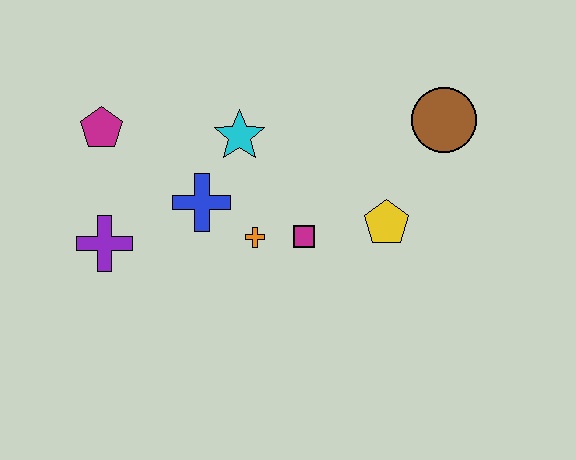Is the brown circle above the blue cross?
Yes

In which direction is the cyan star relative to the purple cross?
The cyan star is to the right of the purple cross.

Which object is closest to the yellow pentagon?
The magenta square is closest to the yellow pentagon.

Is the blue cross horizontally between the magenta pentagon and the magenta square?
Yes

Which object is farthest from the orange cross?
The brown circle is farthest from the orange cross.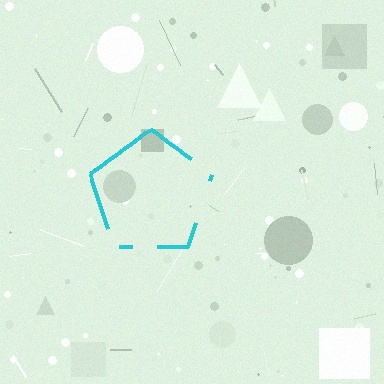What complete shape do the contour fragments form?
The contour fragments form a pentagon.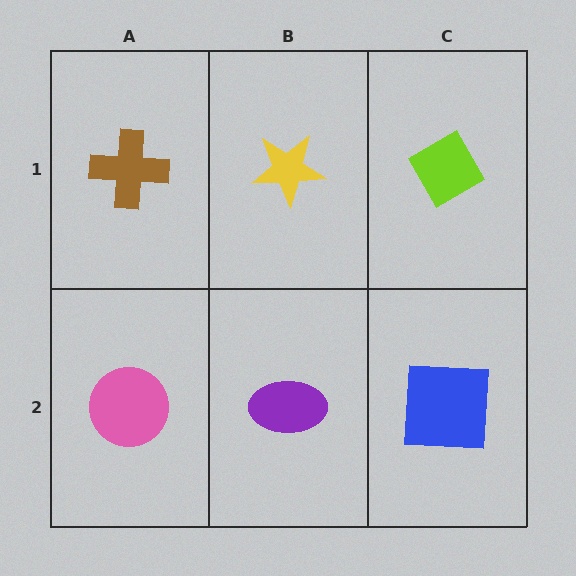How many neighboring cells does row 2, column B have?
3.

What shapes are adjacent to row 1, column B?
A purple ellipse (row 2, column B), a brown cross (row 1, column A), a lime diamond (row 1, column C).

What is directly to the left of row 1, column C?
A yellow star.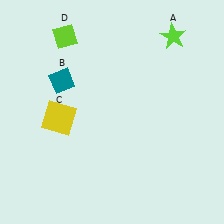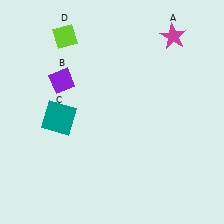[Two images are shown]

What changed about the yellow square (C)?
In Image 1, C is yellow. In Image 2, it changed to teal.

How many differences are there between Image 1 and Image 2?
There are 3 differences between the two images.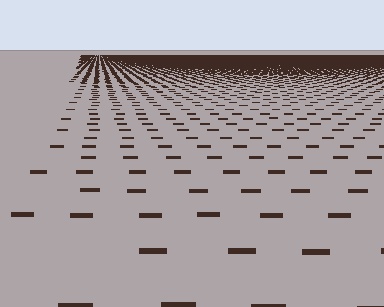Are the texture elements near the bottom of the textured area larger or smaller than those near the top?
Larger. Near the bottom, elements are closer to the viewer and appear at a bigger on-screen size.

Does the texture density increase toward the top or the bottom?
Density increases toward the top.